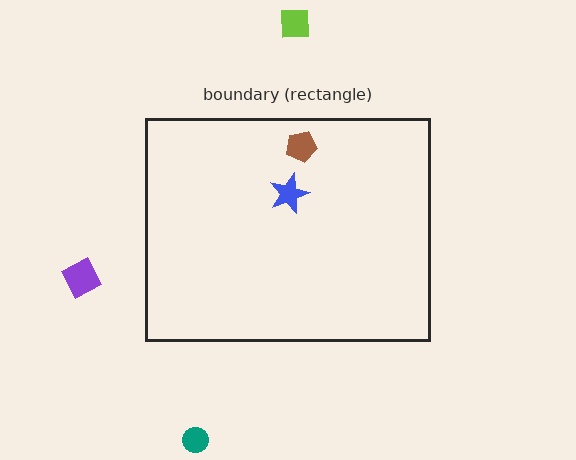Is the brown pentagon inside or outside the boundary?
Inside.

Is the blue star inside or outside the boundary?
Inside.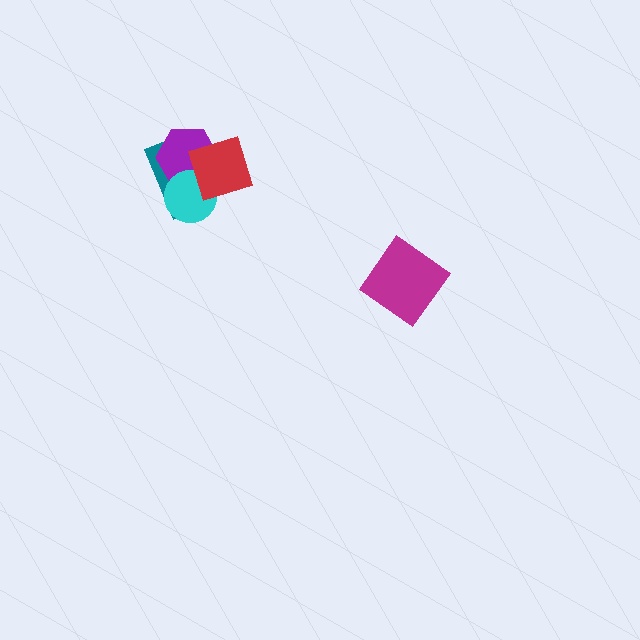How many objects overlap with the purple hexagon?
3 objects overlap with the purple hexagon.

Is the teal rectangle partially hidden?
Yes, it is partially covered by another shape.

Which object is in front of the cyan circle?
The red diamond is in front of the cyan circle.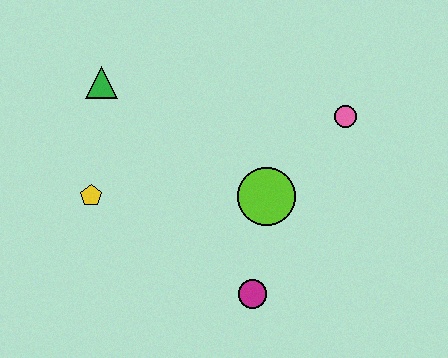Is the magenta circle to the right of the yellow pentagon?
Yes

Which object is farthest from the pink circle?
The yellow pentagon is farthest from the pink circle.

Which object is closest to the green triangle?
The yellow pentagon is closest to the green triangle.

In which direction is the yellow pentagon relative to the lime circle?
The yellow pentagon is to the left of the lime circle.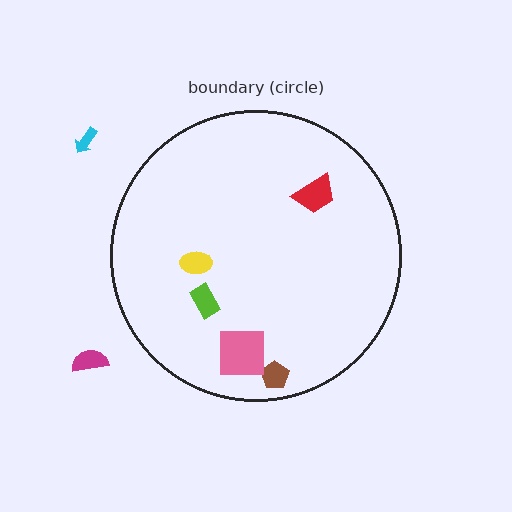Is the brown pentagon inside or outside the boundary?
Inside.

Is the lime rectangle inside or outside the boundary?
Inside.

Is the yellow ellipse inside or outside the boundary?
Inside.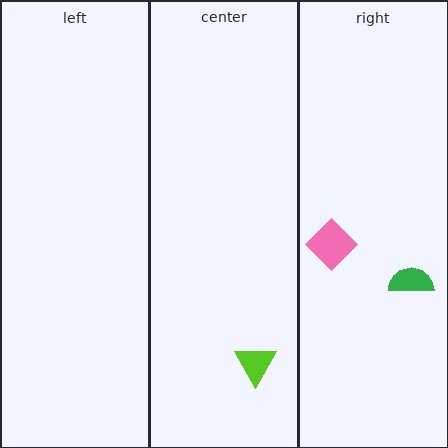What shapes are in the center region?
The lime triangle.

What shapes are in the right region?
The green semicircle, the pink diamond.